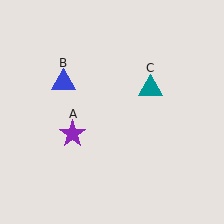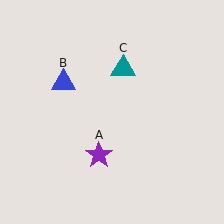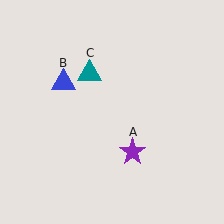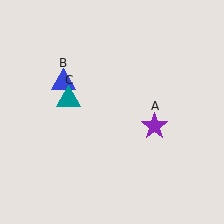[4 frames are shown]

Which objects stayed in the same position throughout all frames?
Blue triangle (object B) remained stationary.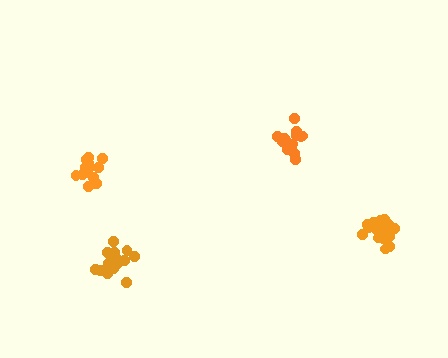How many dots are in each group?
Group 1: 15 dots, Group 2: 15 dots, Group 3: 19 dots, Group 4: 19 dots (68 total).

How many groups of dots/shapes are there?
There are 4 groups.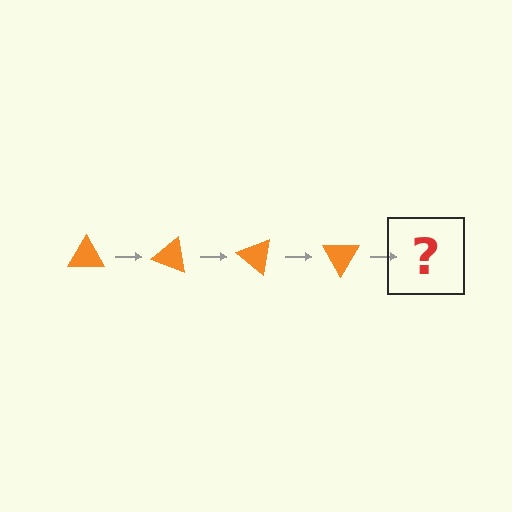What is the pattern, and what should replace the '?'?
The pattern is that the triangle rotates 20 degrees each step. The '?' should be an orange triangle rotated 80 degrees.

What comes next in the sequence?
The next element should be an orange triangle rotated 80 degrees.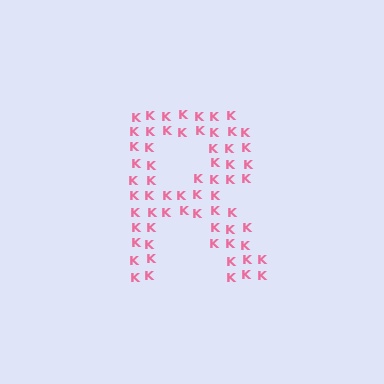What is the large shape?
The large shape is the letter R.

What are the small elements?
The small elements are letter K's.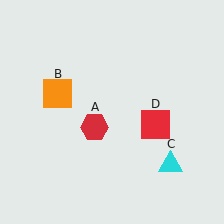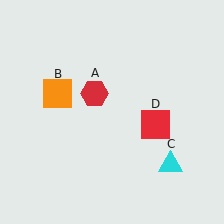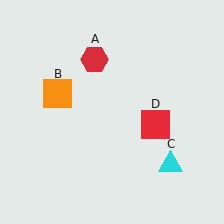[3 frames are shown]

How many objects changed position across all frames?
1 object changed position: red hexagon (object A).